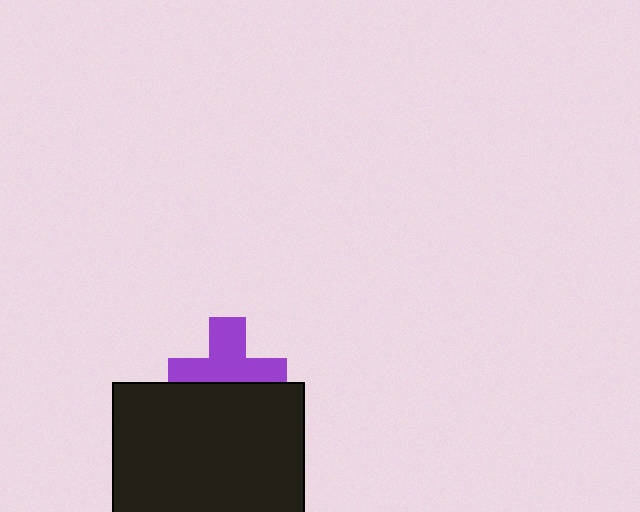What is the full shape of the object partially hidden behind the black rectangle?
The partially hidden object is a purple cross.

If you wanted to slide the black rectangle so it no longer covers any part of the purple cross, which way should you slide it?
Slide it down — that is the most direct way to separate the two shapes.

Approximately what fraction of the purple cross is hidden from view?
Roughly 41% of the purple cross is hidden behind the black rectangle.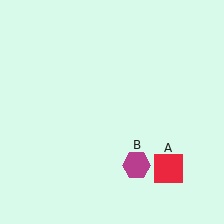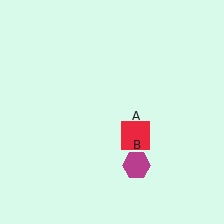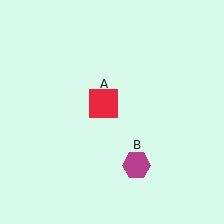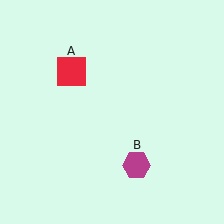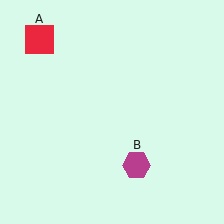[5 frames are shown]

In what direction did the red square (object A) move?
The red square (object A) moved up and to the left.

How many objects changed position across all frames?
1 object changed position: red square (object A).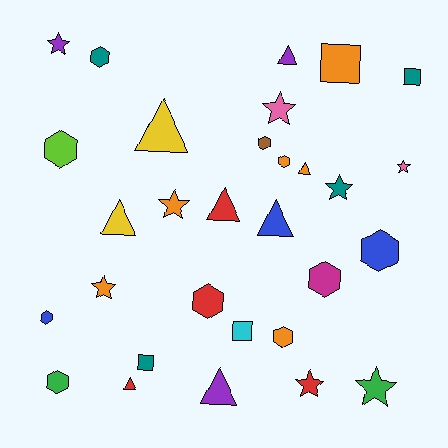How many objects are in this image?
There are 30 objects.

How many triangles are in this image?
There are 8 triangles.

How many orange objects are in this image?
There are 6 orange objects.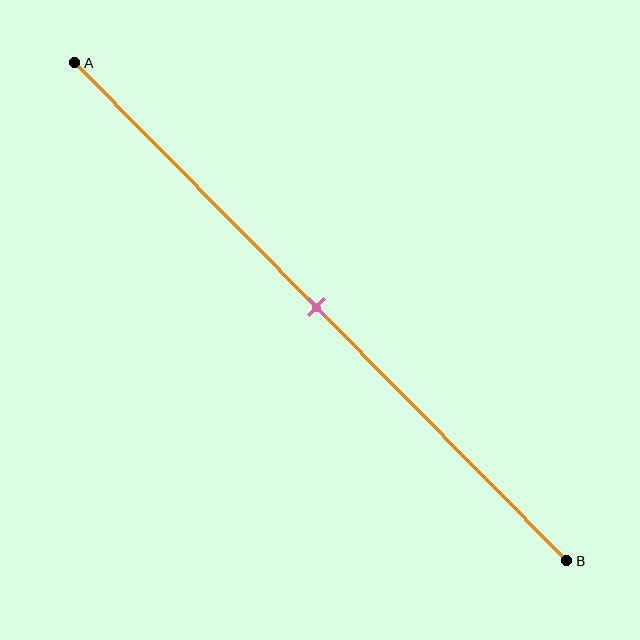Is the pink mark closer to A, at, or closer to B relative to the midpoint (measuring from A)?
The pink mark is approximately at the midpoint of segment AB.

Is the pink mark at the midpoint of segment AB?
Yes, the mark is approximately at the midpoint.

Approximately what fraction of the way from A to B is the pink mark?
The pink mark is approximately 50% of the way from A to B.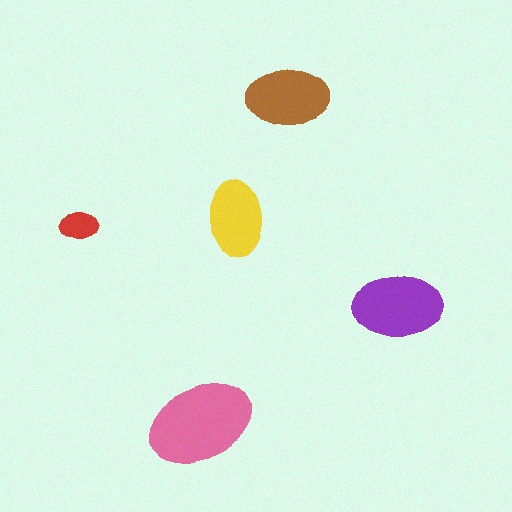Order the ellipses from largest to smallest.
the pink one, the purple one, the brown one, the yellow one, the red one.